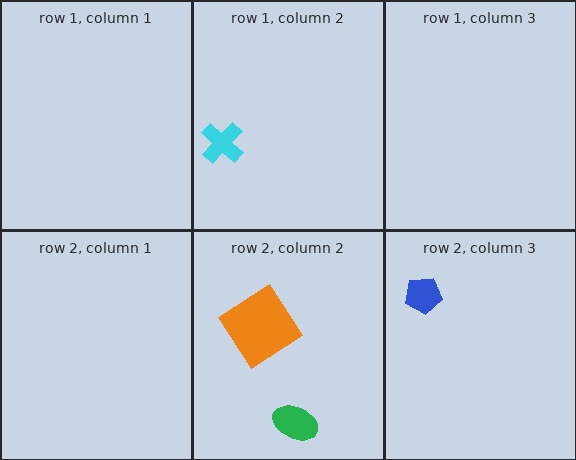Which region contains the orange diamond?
The row 2, column 2 region.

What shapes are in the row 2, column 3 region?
The blue pentagon.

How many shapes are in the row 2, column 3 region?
1.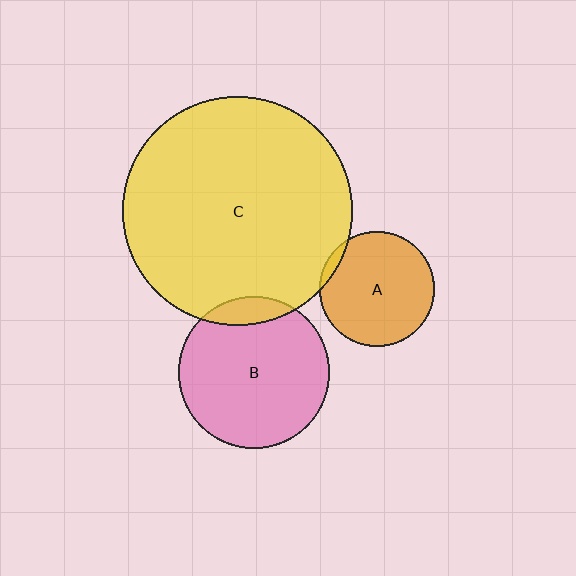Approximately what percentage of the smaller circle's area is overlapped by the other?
Approximately 5%.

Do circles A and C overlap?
Yes.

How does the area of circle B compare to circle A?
Approximately 1.7 times.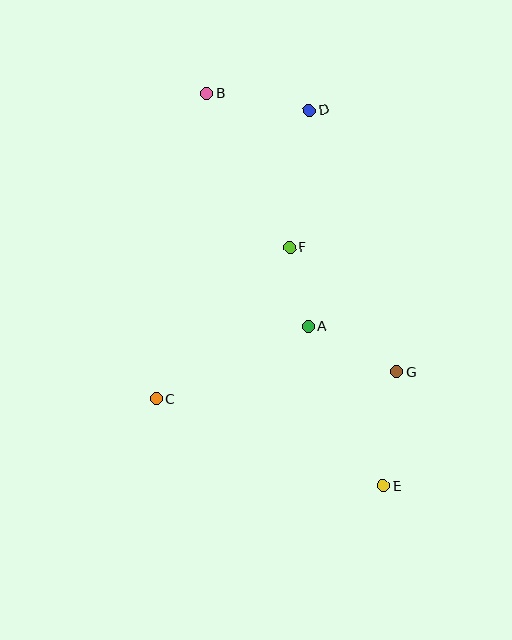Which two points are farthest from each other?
Points B and E are farthest from each other.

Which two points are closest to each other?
Points A and F are closest to each other.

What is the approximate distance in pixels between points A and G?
The distance between A and G is approximately 99 pixels.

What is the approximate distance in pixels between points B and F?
The distance between B and F is approximately 175 pixels.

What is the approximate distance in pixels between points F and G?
The distance between F and G is approximately 164 pixels.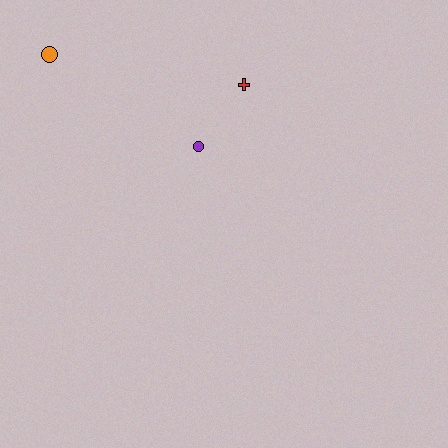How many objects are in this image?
There are 3 objects.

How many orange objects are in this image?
There is 1 orange object.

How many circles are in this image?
There are 2 circles.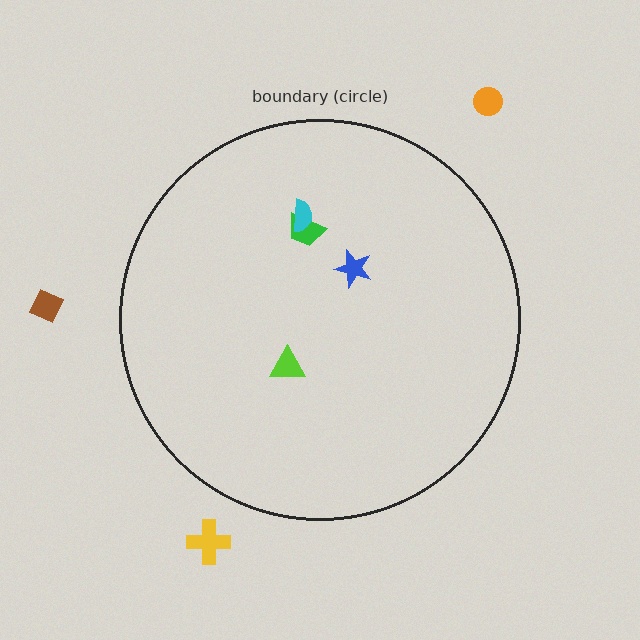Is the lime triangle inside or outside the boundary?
Inside.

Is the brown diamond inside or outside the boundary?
Outside.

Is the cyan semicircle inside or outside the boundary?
Inside.